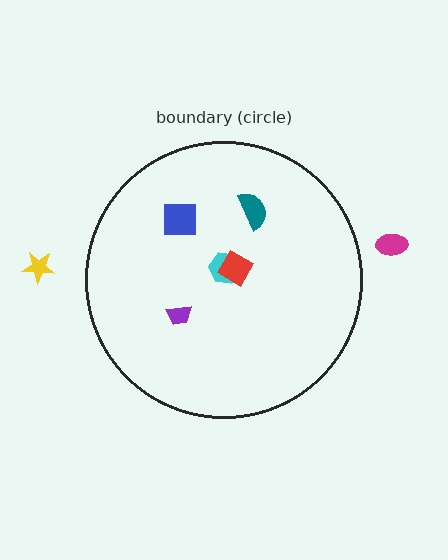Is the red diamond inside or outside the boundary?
Inside.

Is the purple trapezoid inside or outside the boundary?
Inside.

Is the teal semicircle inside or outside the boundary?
Inside.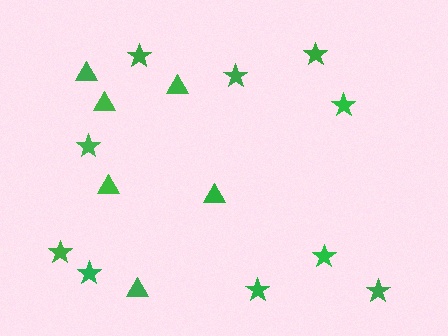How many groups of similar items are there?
There are 2 groups: one group of triangles (6) and one group of stars (10).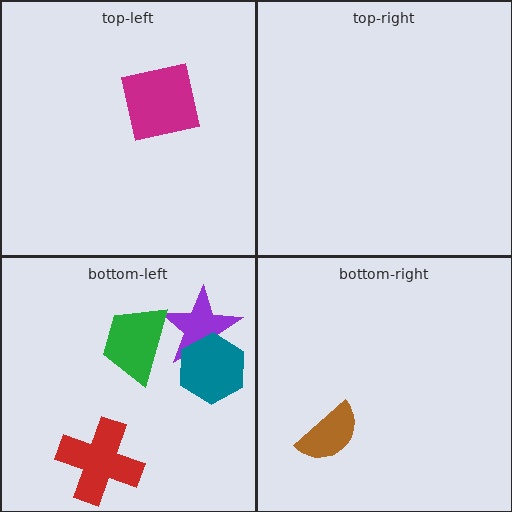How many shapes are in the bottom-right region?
1.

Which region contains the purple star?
The bottom-left region.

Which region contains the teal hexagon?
The bottom-left region.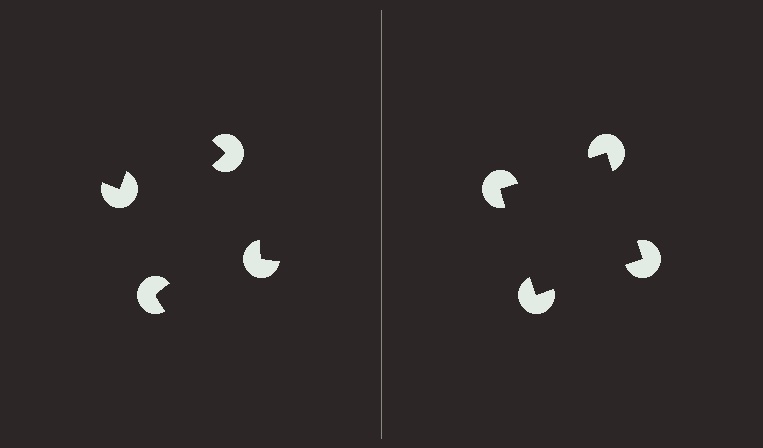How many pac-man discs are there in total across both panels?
8 — 4 on each side.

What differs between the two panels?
The pac-man discs are positioned identically on both sides; only the wedge orientations differ. On the right they align to a square; on the left they are misaligned.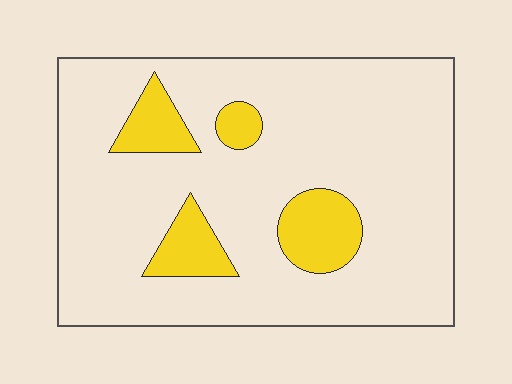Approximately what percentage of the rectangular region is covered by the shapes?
Approximately 15%.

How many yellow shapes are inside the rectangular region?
4.